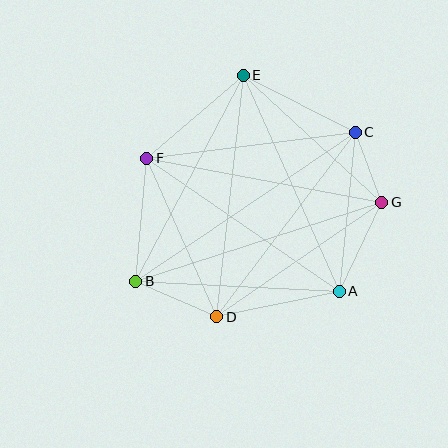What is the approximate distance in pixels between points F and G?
The distance between F and G is approximately 239 pixels.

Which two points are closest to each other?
Points C and G are closest to each other.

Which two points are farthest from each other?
Points B and C are farthest from each other.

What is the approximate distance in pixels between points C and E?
The distance between C and E is approximately 126 pixels.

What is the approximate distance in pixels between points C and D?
The distance between C and D is approximately 231 pixels.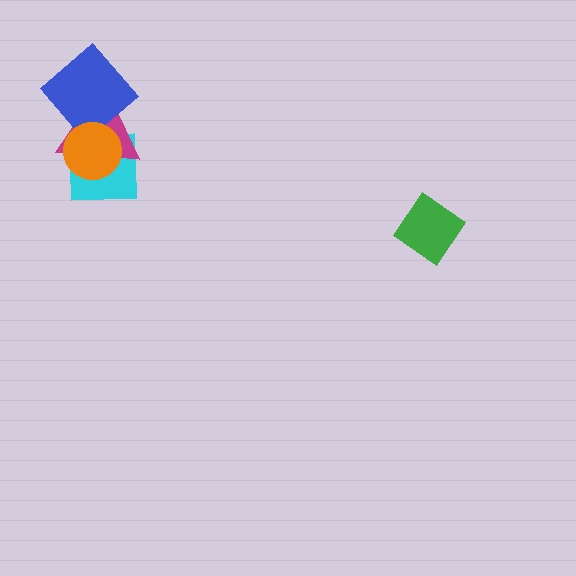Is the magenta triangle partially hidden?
Yes, it is partially covered by another shape.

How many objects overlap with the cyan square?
2 objects overlap with the cyan square.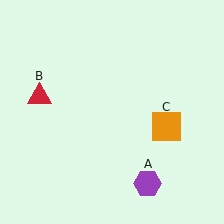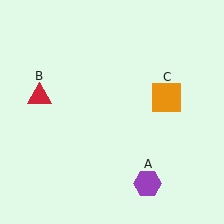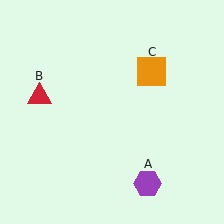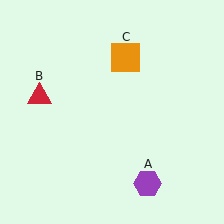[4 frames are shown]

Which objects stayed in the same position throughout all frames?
Purple hexagon (object A) and red triangle (object B) remained stationary.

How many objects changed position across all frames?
1 object changed position: orange square (object C).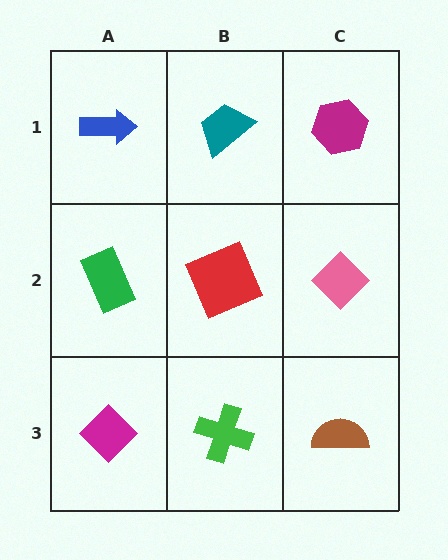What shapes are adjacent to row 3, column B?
A red square (row 2, column B), a magenta diamond (row 3, column A), a brown semicircle (row 3, column C).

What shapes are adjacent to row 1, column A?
A green rectangle (row 2, column A), a teal trapezoid (row 1, column B).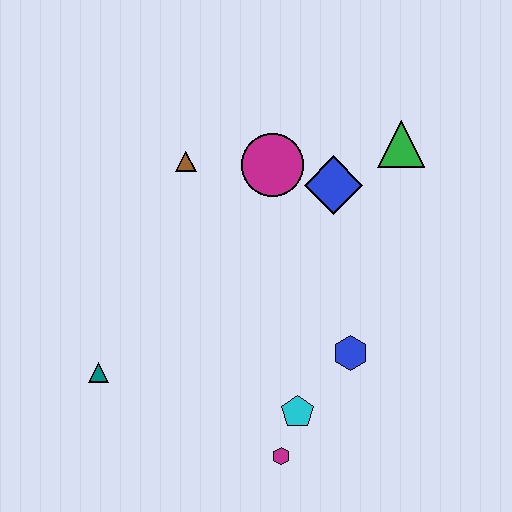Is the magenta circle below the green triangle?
Yes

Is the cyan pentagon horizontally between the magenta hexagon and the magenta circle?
No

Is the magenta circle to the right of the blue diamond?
No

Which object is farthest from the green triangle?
The teal triangle is farthest from the green triangle.